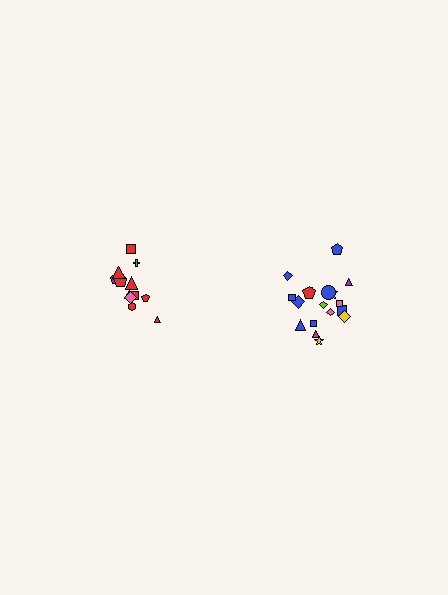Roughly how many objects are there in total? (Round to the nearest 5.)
Roughly 30 objects in total.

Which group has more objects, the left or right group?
The right group.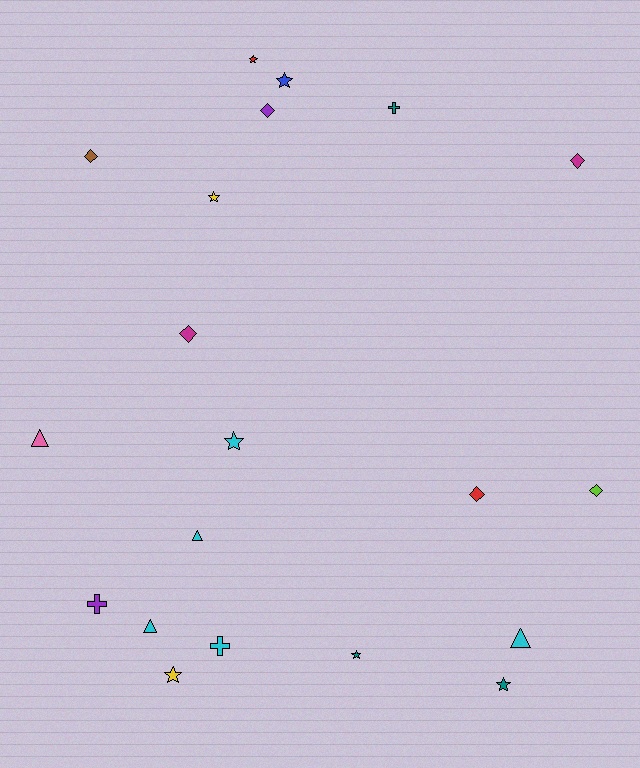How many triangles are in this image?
There are 4 triangles.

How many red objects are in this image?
There are 2 red objects.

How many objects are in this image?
There are 20 objects.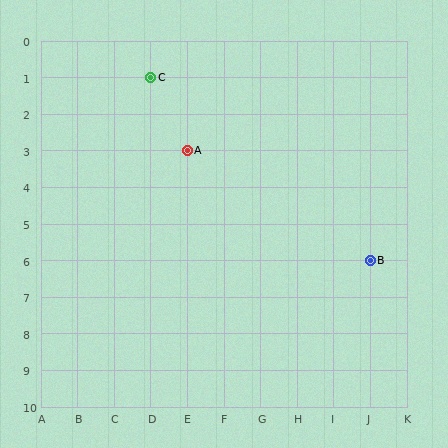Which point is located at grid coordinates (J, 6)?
Point B is at (J, 6).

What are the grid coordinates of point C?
Point C is at grid coordinates (D, 1).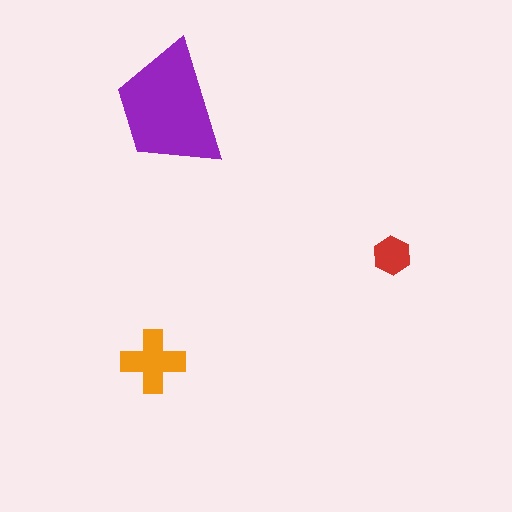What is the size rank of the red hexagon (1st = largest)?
3rd.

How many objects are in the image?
There are 3 objects in the image.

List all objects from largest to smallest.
The purple trapezoid, the orange cross, the red hexagon.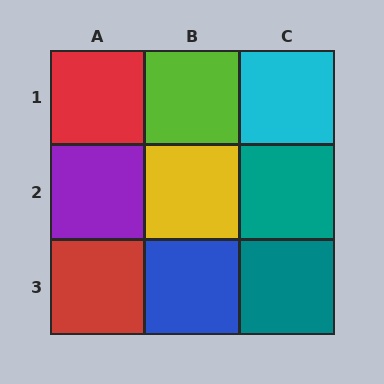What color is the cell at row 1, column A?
Red.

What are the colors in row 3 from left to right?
Red, blue, teal.